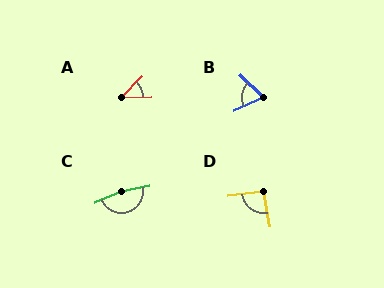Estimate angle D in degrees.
Approximately 94 degrees.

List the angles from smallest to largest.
A (44°), B (68°), D (94°), C (169°).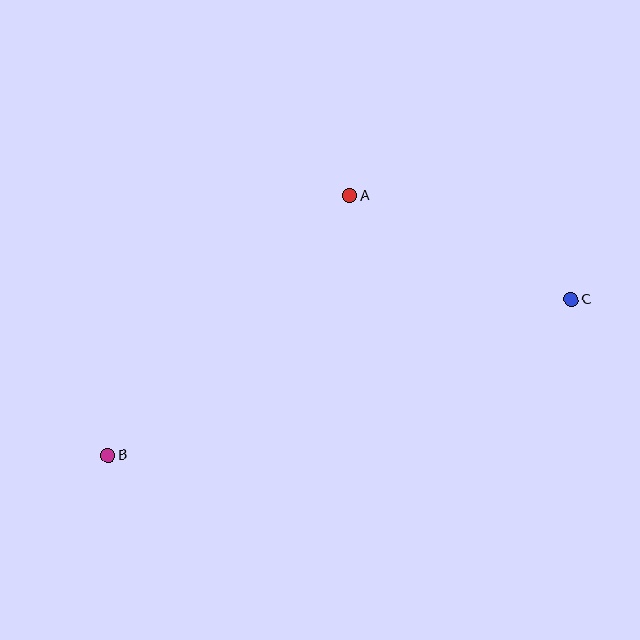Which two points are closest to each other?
Points A and C are closest to each other.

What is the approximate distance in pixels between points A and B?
The distance between A and B is approximately 355 pixels.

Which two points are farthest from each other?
Points B and C are farthest from each other.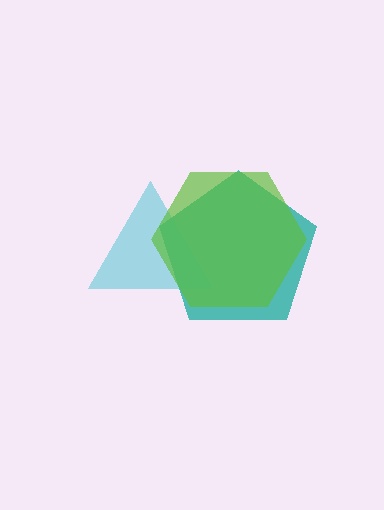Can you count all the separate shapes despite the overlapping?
Yes, there are 3 separate shapes.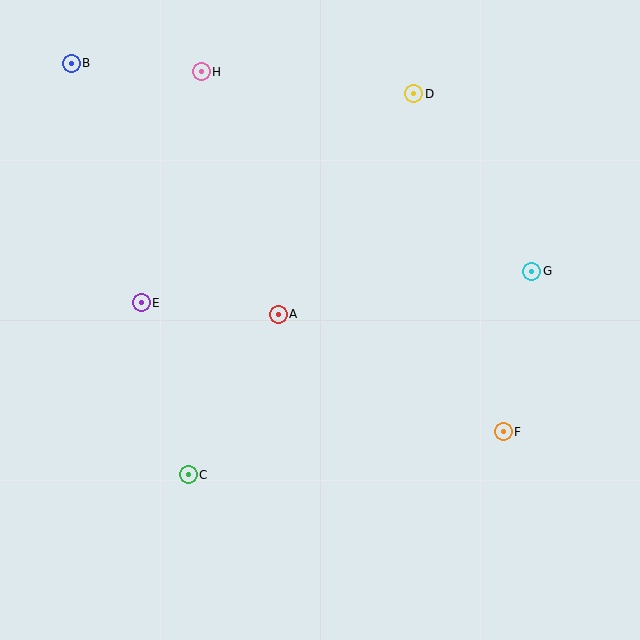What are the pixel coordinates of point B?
Point B is at (71, 63).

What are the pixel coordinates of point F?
Point F is at (503, 432).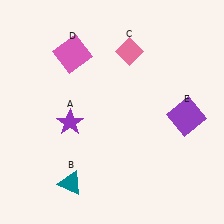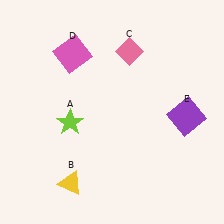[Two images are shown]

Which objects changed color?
A changed from purple to lime. B changed from teal to yellow.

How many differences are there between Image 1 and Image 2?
There are 2 differences between the two images.